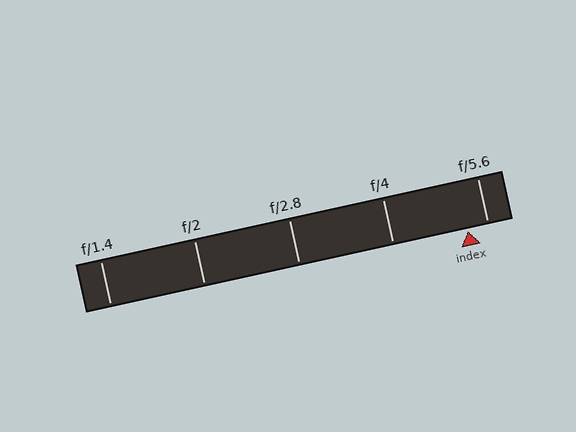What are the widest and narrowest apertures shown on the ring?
The widest aperture shown is f/1.4 and the narrowest is f/5.6.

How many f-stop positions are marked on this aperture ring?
There are 5 f-stop positions marked.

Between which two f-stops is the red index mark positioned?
The index mark is between f/4 and f/5.6.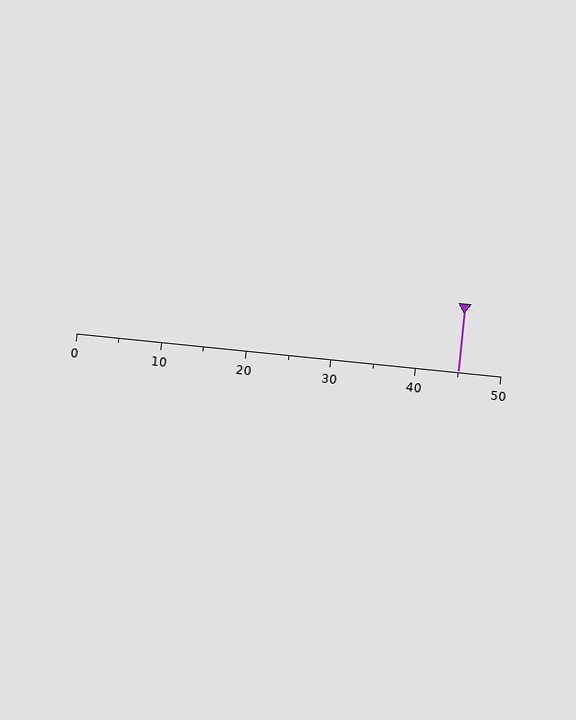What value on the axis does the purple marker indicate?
The marker indicates approximately 45.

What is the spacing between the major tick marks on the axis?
The major ticks are spaced 10 apart.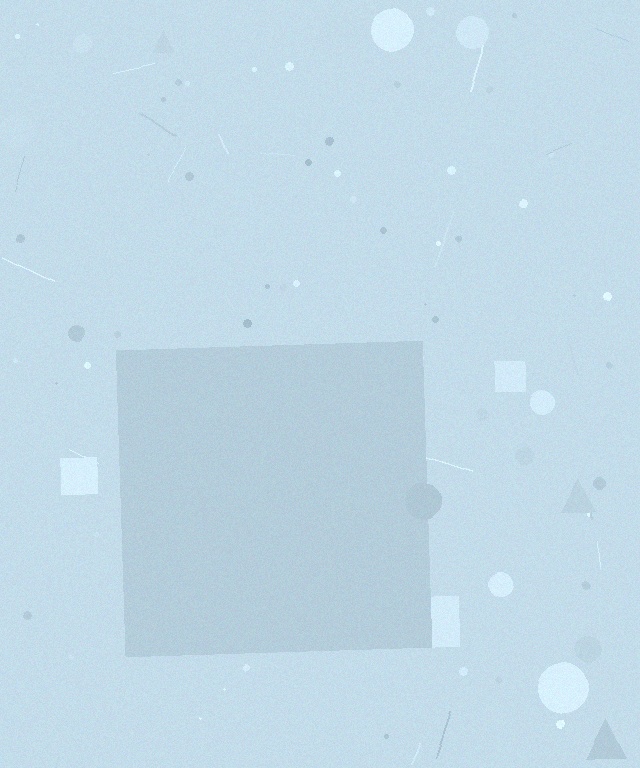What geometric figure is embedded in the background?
A square is embedded in the background.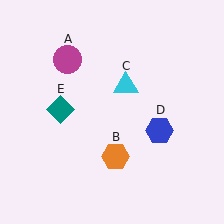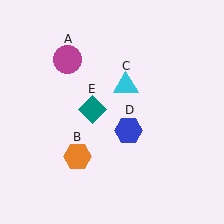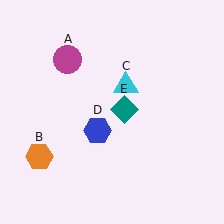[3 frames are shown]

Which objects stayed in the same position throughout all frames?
Magenta circle (object A) and cyan triangle (object C) remained stationary.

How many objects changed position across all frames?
3 objects changed position: orange hexagon (object B), blue hexagon (object D), teal diamond (object E).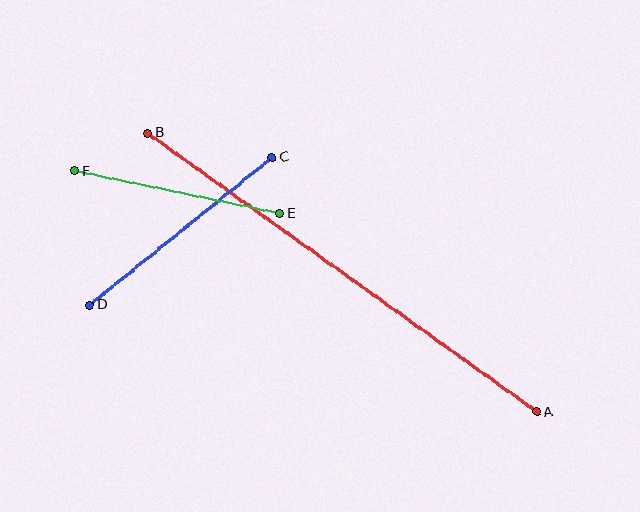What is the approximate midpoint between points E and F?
The midpoint is at approximately (177, 192) pixels.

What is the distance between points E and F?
The distance is approximately 209 pixels.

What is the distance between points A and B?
The distance is approximately 478 pixels.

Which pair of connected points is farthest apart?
Points A and B are farthest apart.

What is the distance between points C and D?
The distance is approximately 235 pixels.